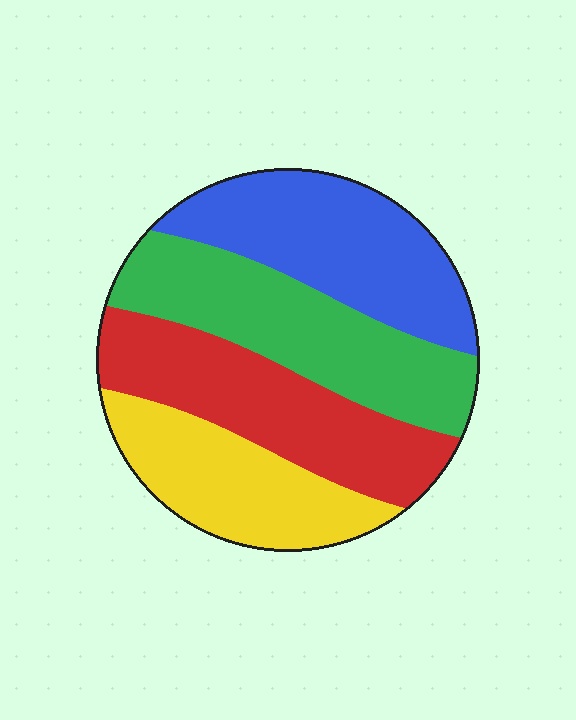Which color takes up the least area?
Yellow, at roughly 20%.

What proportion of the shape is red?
Red takes up between a quarter and a half of the shape.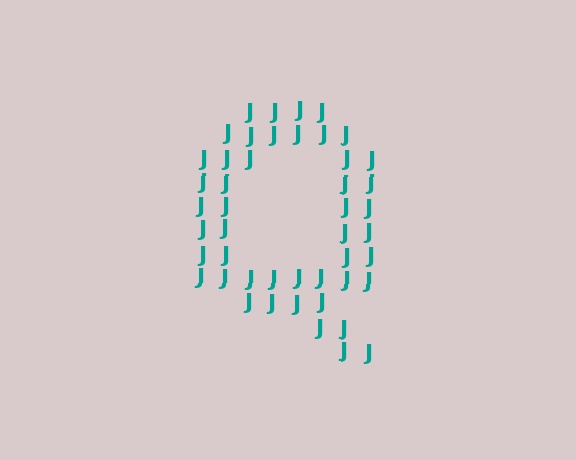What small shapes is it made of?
It is made of small letter J's.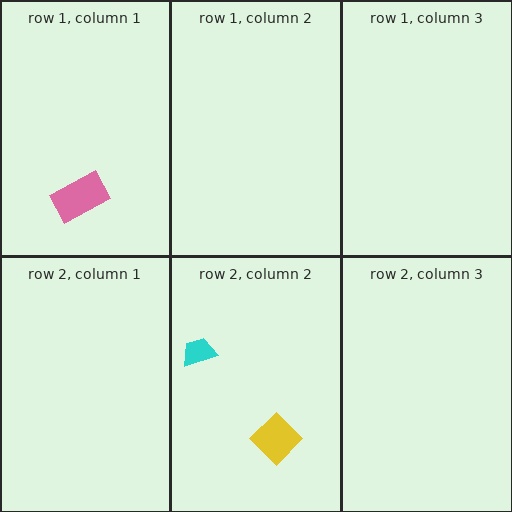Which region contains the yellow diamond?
The row 2, column 2 region.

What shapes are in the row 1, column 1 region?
The pink rectangle.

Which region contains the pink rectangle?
The row 1, column 1 region.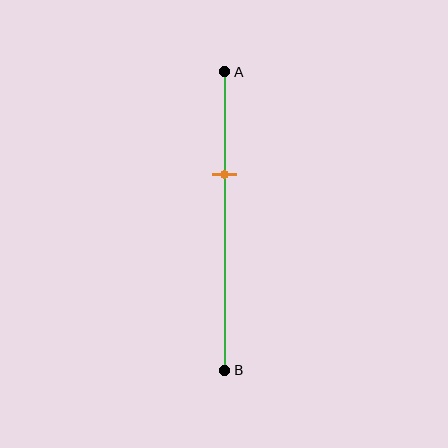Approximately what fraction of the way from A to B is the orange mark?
The orange mark is approximately 35% of the way from A to B.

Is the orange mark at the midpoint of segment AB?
No, the mark is at about 35% from A, not at the 50% midpoint.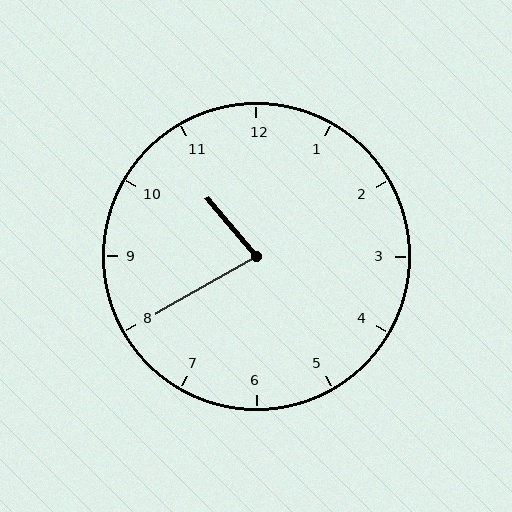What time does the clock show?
10:40.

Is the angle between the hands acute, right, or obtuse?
It is acute.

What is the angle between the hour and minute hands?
Approximately 80 degrees.